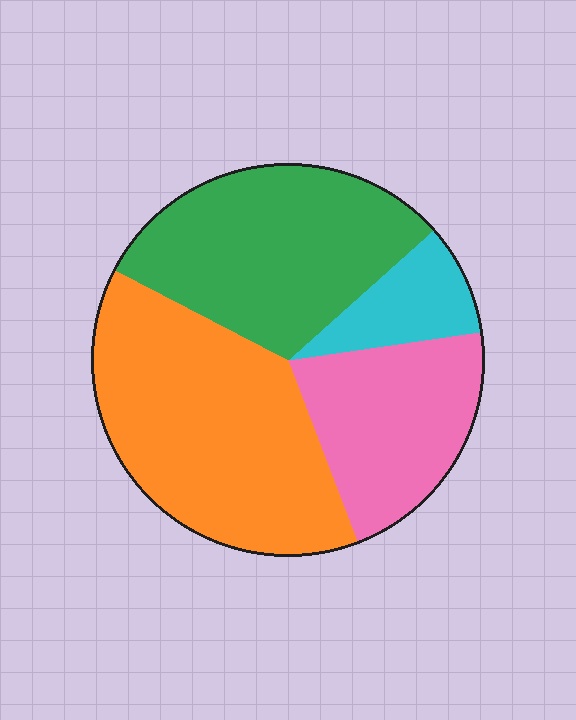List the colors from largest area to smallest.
From largest to smallest: orange, green, pink, cyan.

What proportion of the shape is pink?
Pink covers roughly 20% of the shape.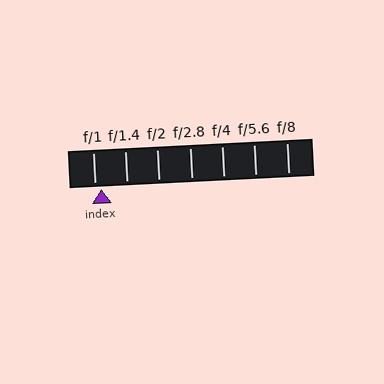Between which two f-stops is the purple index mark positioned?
The index mark is between f/1 and f/1.4.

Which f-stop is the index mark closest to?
The index mark is closest to f/1.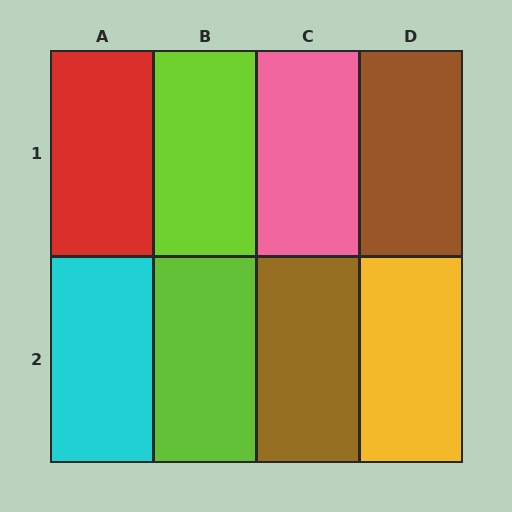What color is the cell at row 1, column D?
Brown.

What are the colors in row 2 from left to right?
Cyan, lime, brown, yellow.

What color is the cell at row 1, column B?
Lime.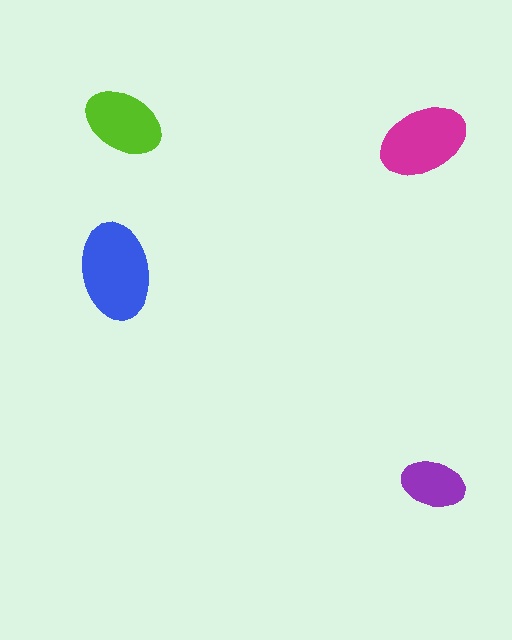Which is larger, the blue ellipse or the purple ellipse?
The blue one.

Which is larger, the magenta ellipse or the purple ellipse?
The magenta one.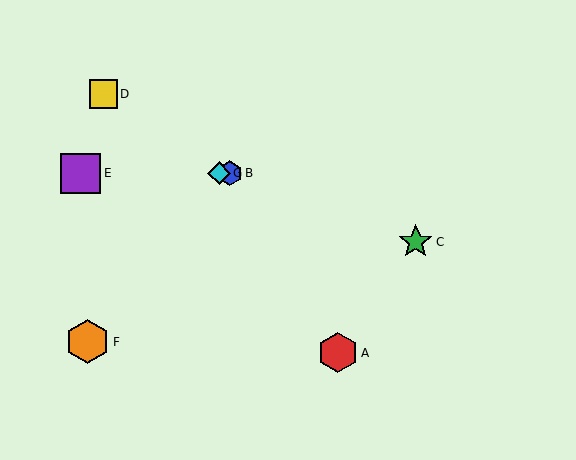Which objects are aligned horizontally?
Objects B, E, G are aligned horizontally.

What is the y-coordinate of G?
Object G is at y≈173.